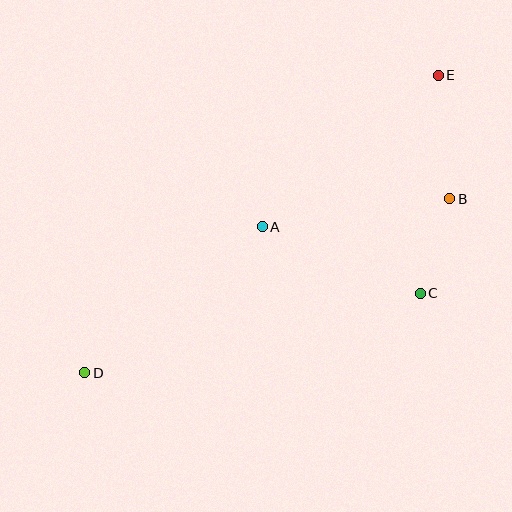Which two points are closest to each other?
Points B and C are closest to each other.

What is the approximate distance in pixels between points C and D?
The distance between C and D is approximately 345 pixels.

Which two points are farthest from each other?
Points D and E are farthest from each other.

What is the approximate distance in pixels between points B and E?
The distance between B and E is approximately 124 pixels.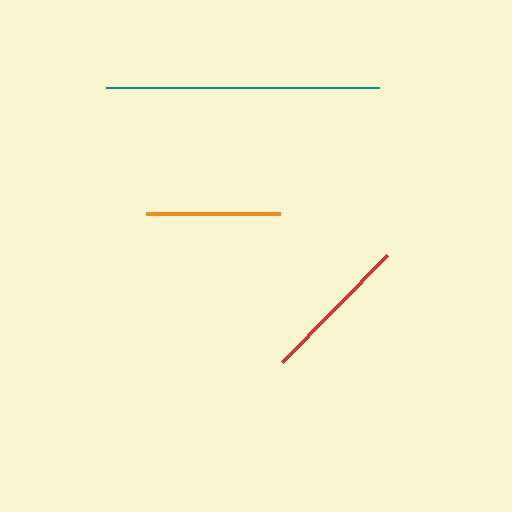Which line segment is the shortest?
The orange line is the shortest at approximately 134 pixels.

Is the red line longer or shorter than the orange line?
The red line is longer than the orange line.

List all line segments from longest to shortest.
From longest to shortest: teal, red, orange.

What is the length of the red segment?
The red segment is approximately 149 pixels long.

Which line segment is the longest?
The teal line is the longest at approximately 274 pixels.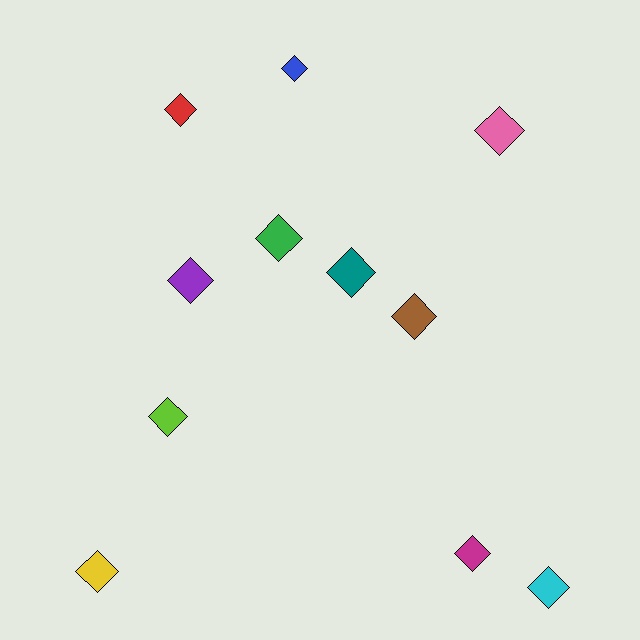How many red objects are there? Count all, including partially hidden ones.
There is 1 red object.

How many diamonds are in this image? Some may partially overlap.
There are 11 diamonds.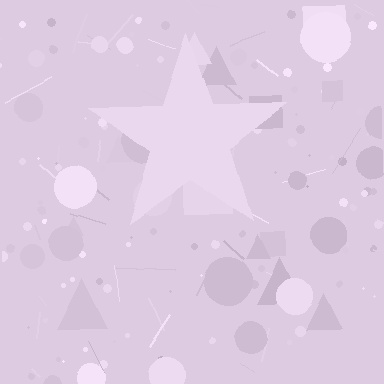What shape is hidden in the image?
A star is hidden in the image.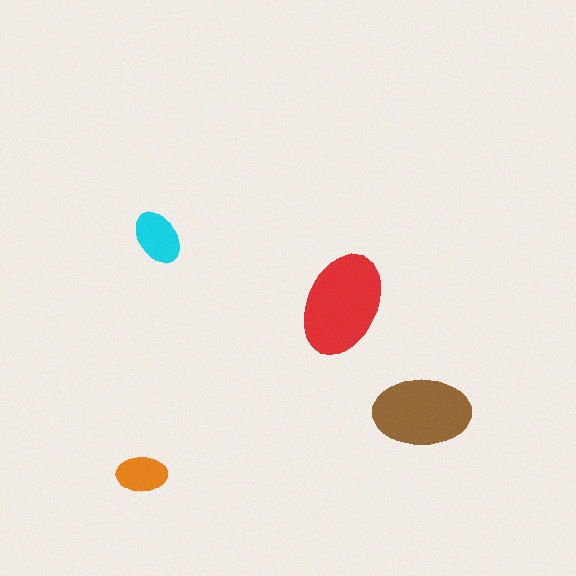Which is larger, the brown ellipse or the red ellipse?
The red one.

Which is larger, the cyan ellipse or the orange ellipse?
The cyan one.